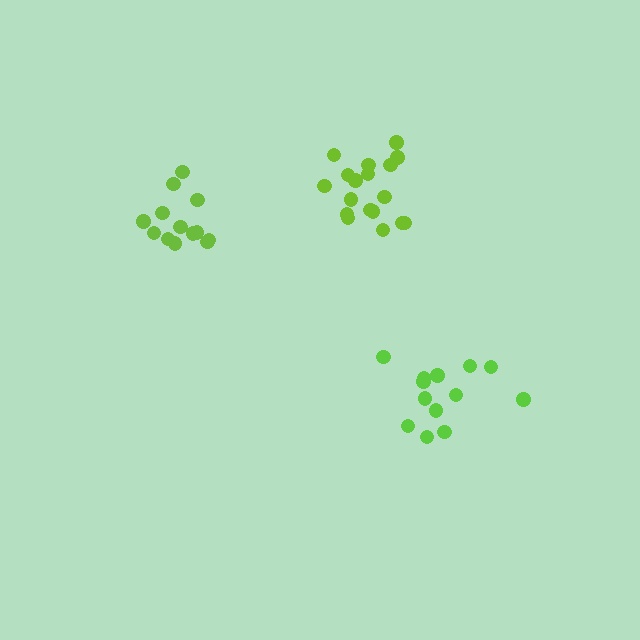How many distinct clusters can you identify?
There are 3 distinct clusters.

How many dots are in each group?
Group 1: 13 dots, Group 2: 13 dots, Group 3: 19 dots (45 total).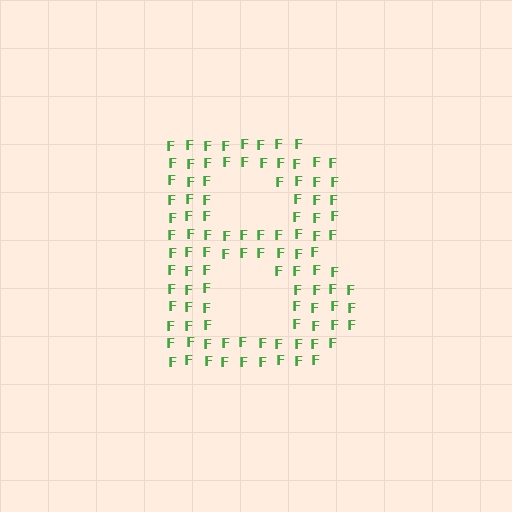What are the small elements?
The small elements are letter F's.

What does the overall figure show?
The overall figure shows the letter B.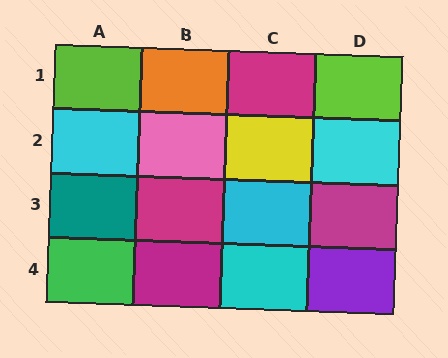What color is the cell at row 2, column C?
Yellow.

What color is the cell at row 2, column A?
Cyan.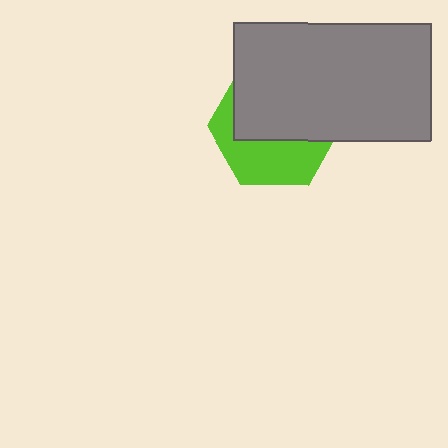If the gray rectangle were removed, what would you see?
You would see the complete lime hexagon.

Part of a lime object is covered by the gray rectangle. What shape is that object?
It is a hexagon.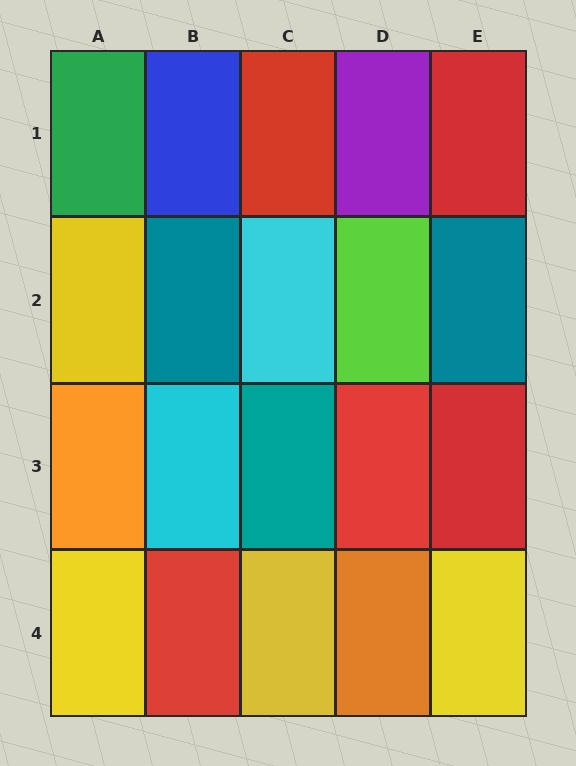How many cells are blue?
1 cell is blue.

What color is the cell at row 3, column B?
Cyan.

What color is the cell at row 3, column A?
Orange.